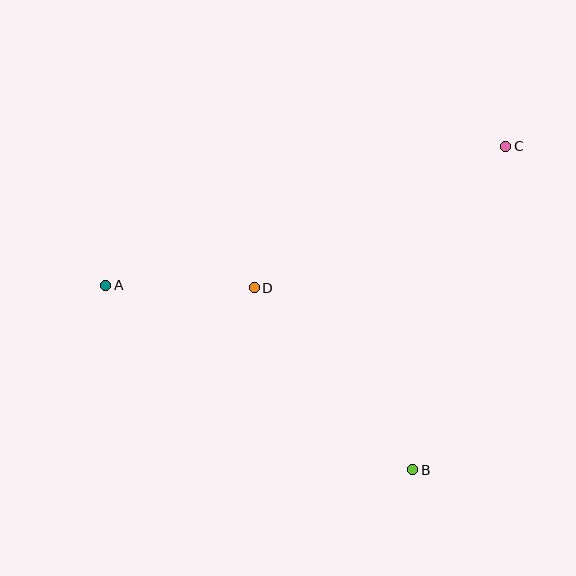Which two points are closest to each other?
Points A and D are closest to each other.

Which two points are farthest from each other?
Points A and C are farthest from each other.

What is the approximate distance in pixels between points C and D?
The distance between C and D is approximately 289 pixels.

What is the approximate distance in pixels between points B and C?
The distance between B and C is approximately 337 pixels.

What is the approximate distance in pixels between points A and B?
The distance between A and B is approximately 358 pixels.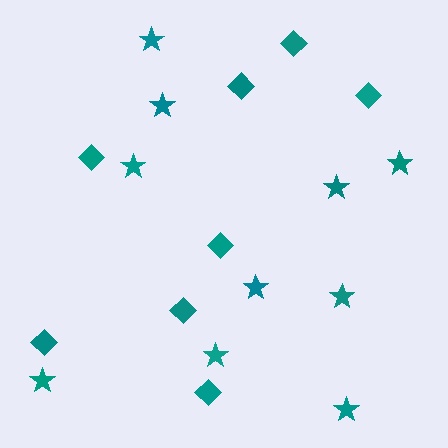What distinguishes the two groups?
There are 2 groups: one group of stars (10) and one group of diamonds (8).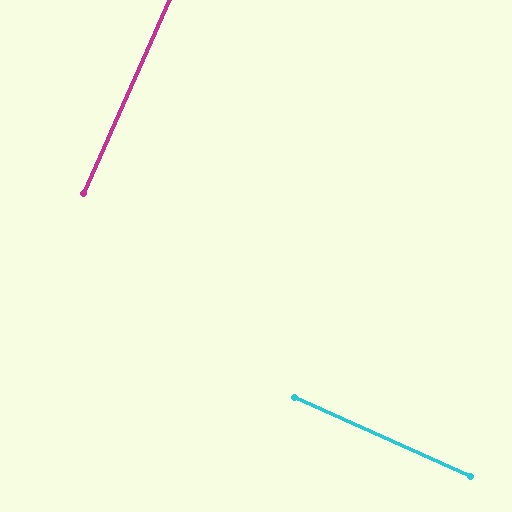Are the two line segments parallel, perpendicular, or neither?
Perpendicular — they meet at approximately 89°.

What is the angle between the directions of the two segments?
Approximately 89 degrees.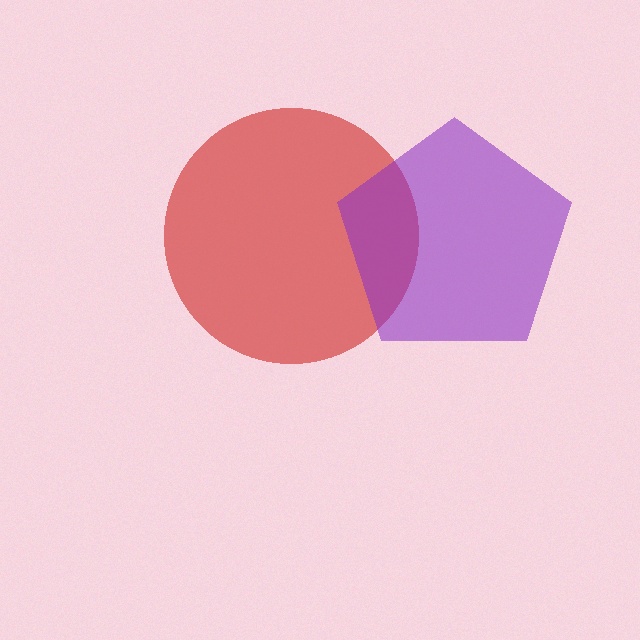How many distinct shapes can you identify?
There are 2 distinct shapes: a red circle, a purple pentagon.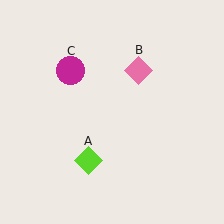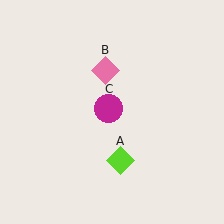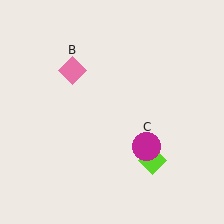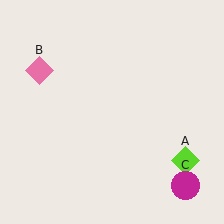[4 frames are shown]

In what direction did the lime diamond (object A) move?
The lime diamond (object A) moved right.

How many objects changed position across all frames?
3 objects changed position: lime diamond (object A), pink diamond (object B), magenta circle (object C).